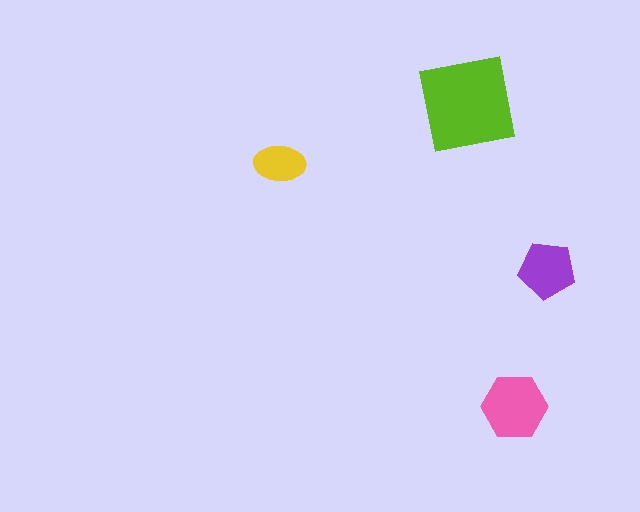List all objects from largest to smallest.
The lime square, the pink hexagon, the purple pentagon, the yellow ellipse.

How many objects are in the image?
There are 4 objects in the image.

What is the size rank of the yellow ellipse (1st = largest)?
4th.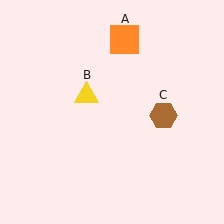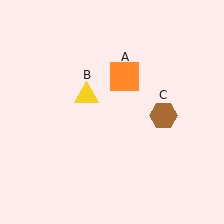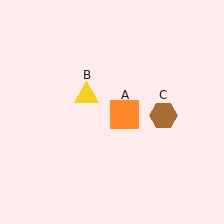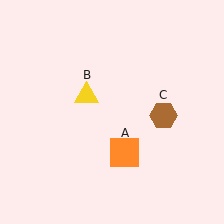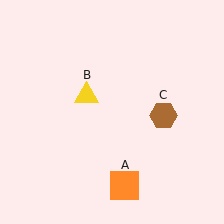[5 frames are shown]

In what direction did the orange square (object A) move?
The orange square (object A) moved down.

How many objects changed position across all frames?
1 object changed position: orange square (object A).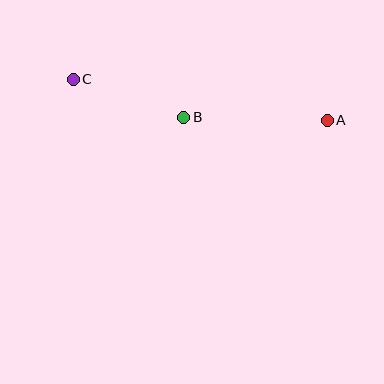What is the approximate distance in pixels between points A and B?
The distance between A and B is approximately 143 pixels.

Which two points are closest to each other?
Points B and C are closest to each other.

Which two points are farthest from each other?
Points A and C are farthest from each other.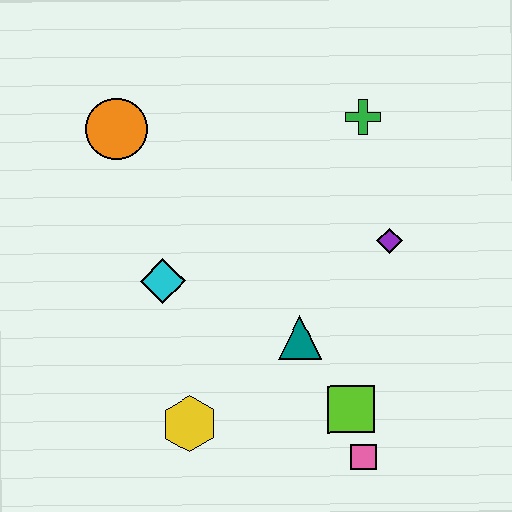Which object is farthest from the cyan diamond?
The pink square is farthest from the cyan diamond.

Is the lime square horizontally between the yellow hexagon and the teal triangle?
No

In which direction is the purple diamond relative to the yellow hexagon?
The purple diamond is to the right of the yellow hexagon.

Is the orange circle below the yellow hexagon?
No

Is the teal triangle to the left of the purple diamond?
Yes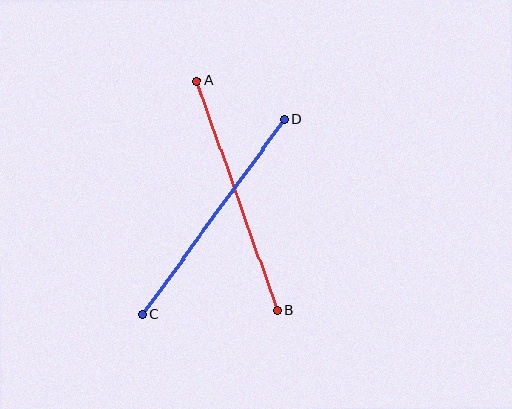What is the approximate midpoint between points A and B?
The midpoint is at approximately (237, 195) pixels.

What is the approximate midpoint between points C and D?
The midpoint is at approximately (213, 216) pixels.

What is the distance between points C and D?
The distance is approximately 242 pixels.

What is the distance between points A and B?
The distance is approximately 243 pixels.